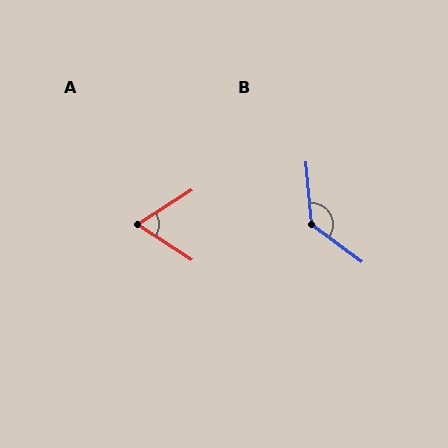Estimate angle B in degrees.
Approximately 131 degrees.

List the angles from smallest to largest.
A (65°), B (131°).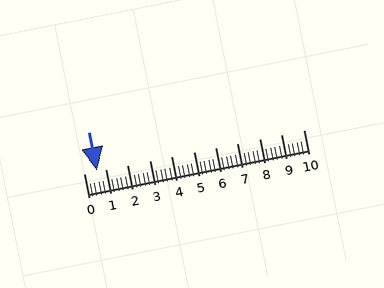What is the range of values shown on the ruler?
The ruler shows values from 0 to 10.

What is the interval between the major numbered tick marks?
The major tick marks are spaced 1 units apart.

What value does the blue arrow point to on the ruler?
The blue arrow points to approximately 0.6.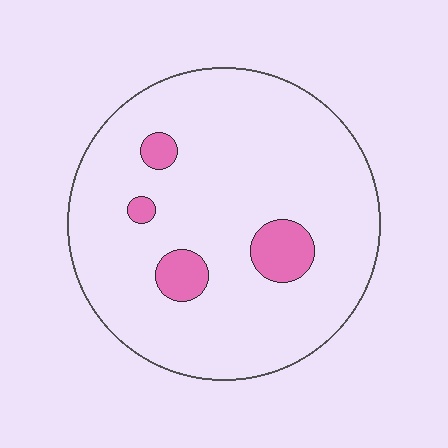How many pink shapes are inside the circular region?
4.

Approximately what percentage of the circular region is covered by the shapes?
Approximately 10%.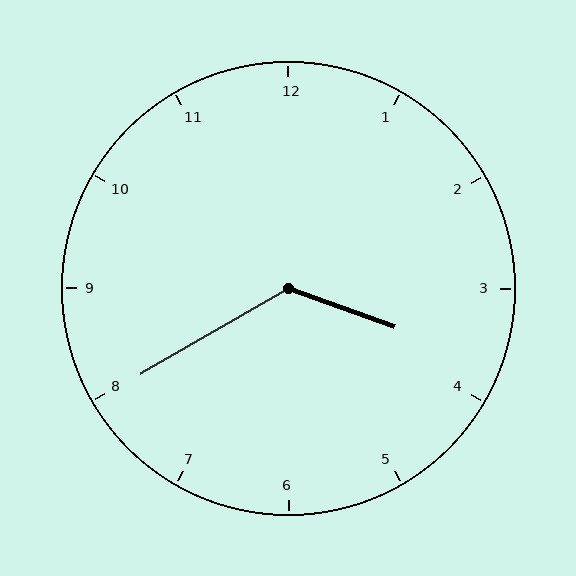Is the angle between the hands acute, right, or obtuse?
It is obtuse.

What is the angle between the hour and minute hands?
Approximately 130 degrees.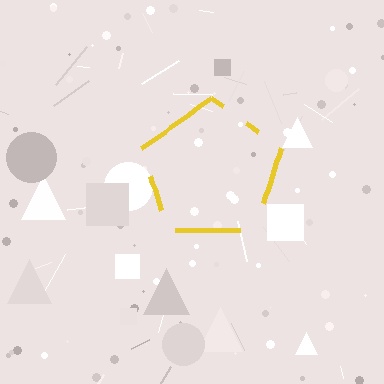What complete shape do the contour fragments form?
The contour fragments form a pentagon.